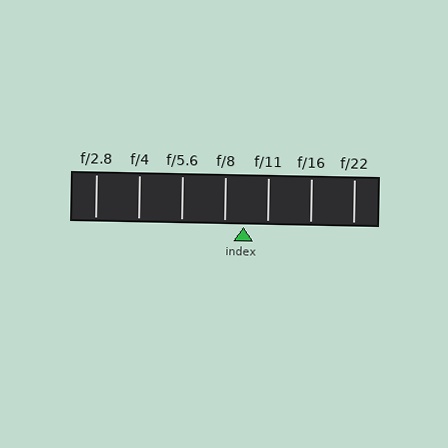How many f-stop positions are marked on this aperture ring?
There are 7 f-stop positions marked.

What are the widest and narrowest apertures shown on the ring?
The widest aperture shown is f/2.8 and the narrowest is f/22.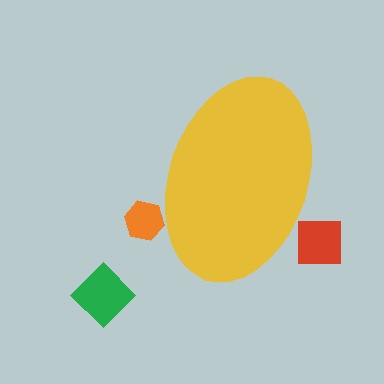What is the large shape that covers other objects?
A yellow ellipse.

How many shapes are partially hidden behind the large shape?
2 shapes are partially hidden.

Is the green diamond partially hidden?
No, the green diamond is fully visible.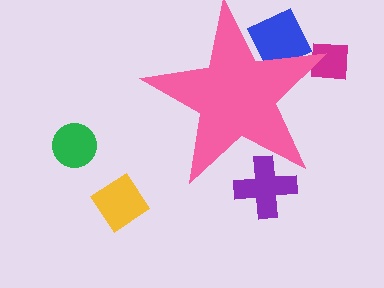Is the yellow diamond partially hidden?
No, the yellow diamond is fully visible.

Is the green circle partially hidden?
No, the green circle is fully visible.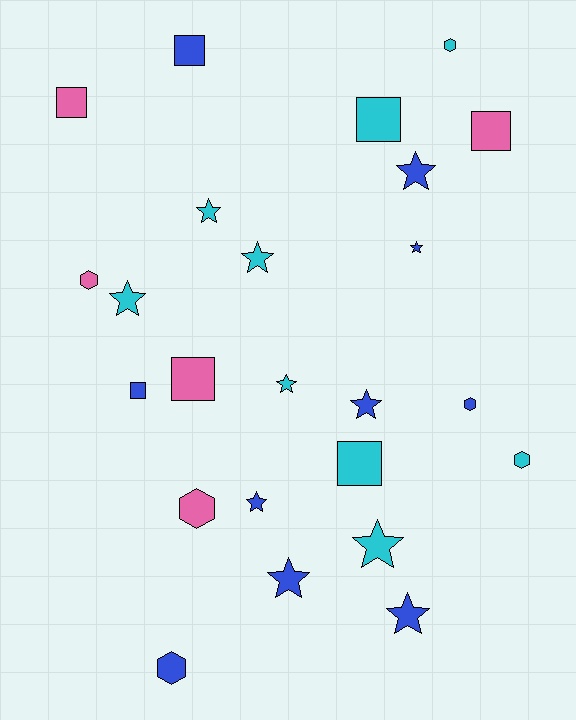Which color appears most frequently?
Blue, with 10 objects.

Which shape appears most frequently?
Star, with 11 objects.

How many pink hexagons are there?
There are 2 pink hexagons.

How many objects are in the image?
There are 24 objects.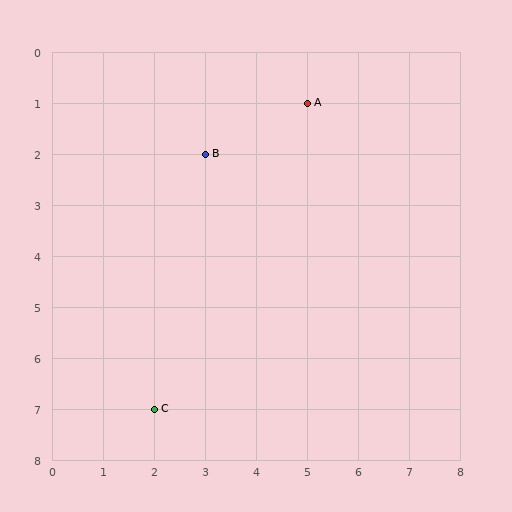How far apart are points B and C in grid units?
Points B and C are 1 column and 5 rows apart (about 5.1 grid units diagonally).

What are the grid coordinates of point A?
Point A is at grid coordinates (5, 1).